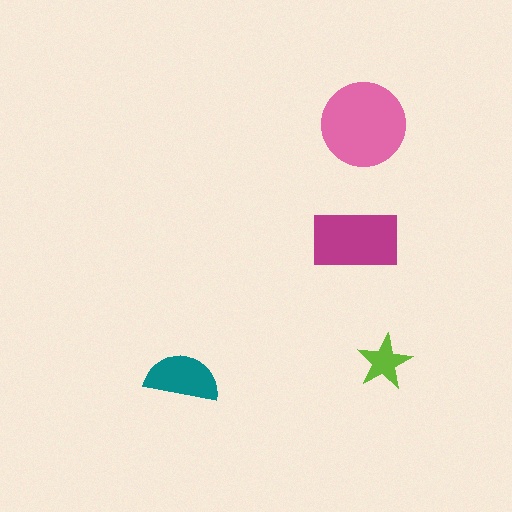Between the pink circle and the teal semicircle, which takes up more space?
The pink circle.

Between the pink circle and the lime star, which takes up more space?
The pink circle.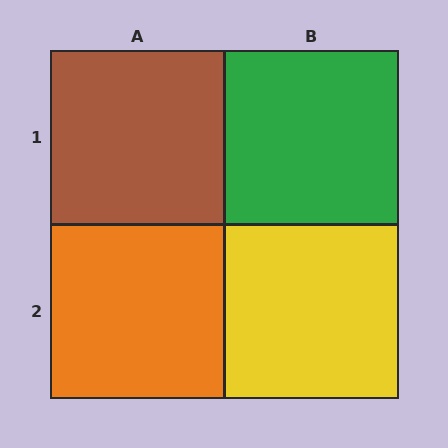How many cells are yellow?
1 cell is yellow.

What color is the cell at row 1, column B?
Green.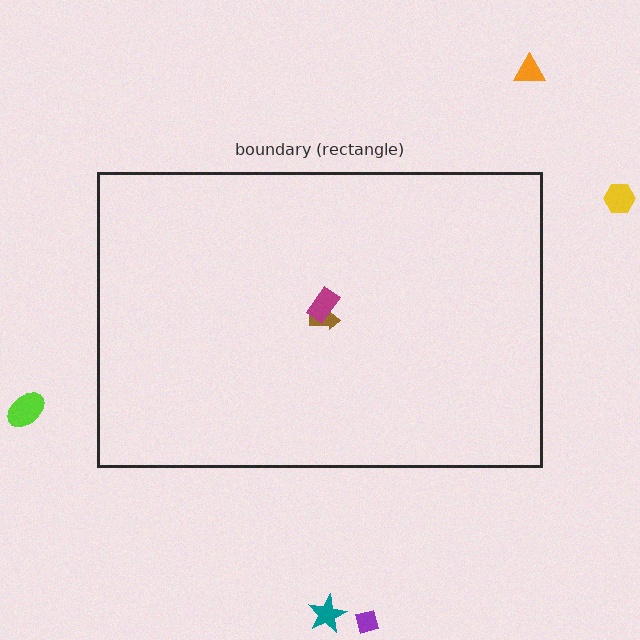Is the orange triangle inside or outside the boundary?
Outside.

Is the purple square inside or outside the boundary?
Outside.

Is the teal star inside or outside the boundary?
Outside.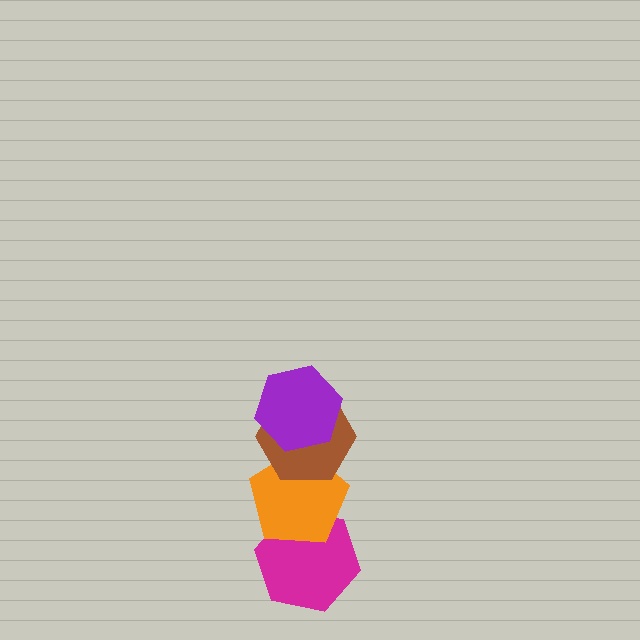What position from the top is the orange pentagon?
The orange pentagon is 3rd from the top.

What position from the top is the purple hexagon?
The purple hexagon is 1st from the top.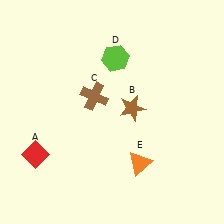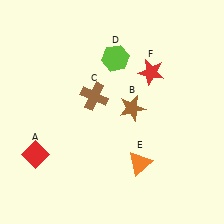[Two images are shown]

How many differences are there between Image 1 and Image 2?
There is 1 difference between the two images.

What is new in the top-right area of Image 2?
A red star (F) was added in the top-right area of Image 2.